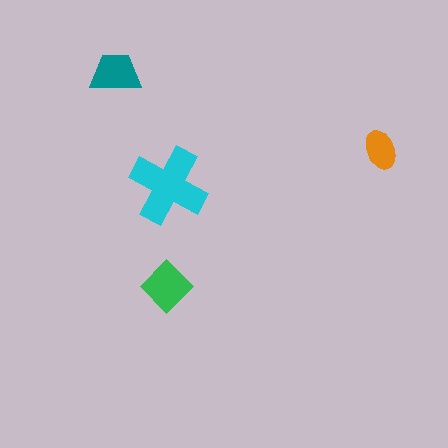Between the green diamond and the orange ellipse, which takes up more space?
The green diamond.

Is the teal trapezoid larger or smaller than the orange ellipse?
Larger.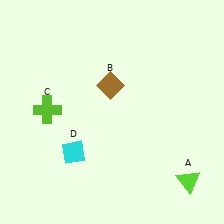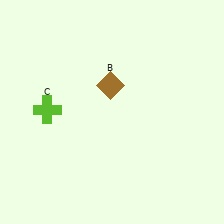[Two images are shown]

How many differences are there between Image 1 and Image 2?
There are 2 differences between the two images.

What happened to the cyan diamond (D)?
The cyan diamond (D) was removed in Image 2. It was in the bottom-left area of Image 1.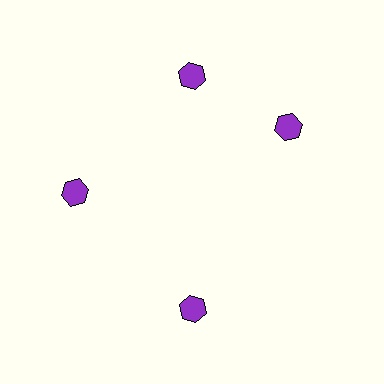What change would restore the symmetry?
The symmetry would be restored by rotating it back into even spacing with its neighbors so that all 4 hexagons sit at equal angles and equal distance from the center.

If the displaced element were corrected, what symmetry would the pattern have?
It would have 4-fold rotational symmetry — the pattern would map onto itself every 90 degrees.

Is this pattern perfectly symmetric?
No. The 4 purple hexagons are arranged in a ring, but one element near the 3 o'clock position is rotated out of alignment along the ring, breaking the 4-fold rotational symmetry.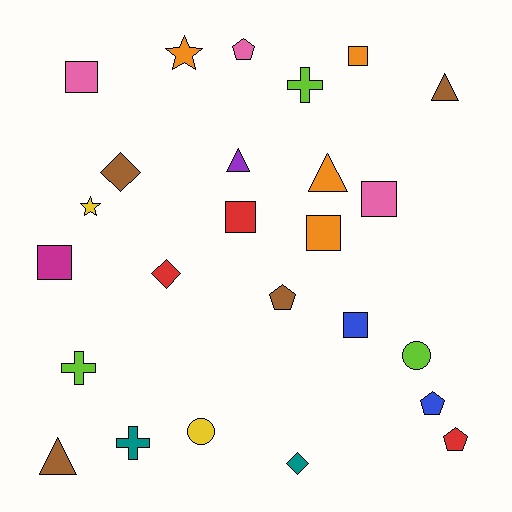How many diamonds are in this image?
There are 3 diamonds.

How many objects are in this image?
There are 25 objects.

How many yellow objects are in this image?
There are 2 yellow objects.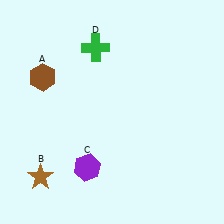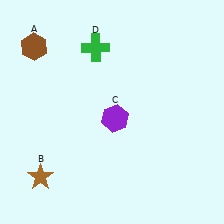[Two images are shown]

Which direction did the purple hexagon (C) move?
The purple hexagon (C) moved up.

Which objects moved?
The objects that moved are: the brown hexagon (A), the purple hexagon (C).